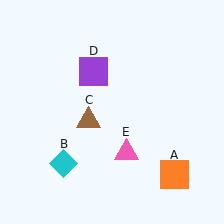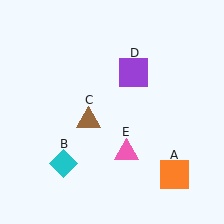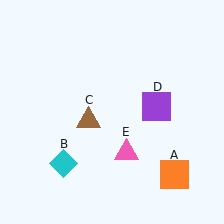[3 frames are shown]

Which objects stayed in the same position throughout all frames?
Orange square (object A) and cyan diamond (object B) and brown triangle (object C) and pink triangle (object E) remained stationary.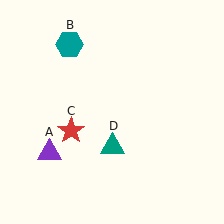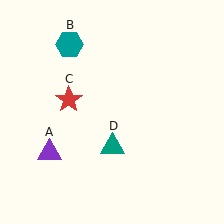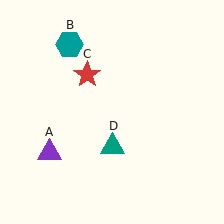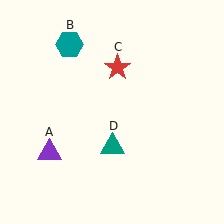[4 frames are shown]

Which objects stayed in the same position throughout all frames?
Purple triangle (object A) and teal hexagon (object B) and teal triangle (object D) remained stationary.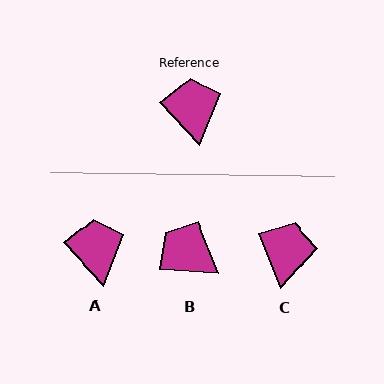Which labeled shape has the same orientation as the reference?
A.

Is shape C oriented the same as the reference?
No, it is off by about 21 degrees.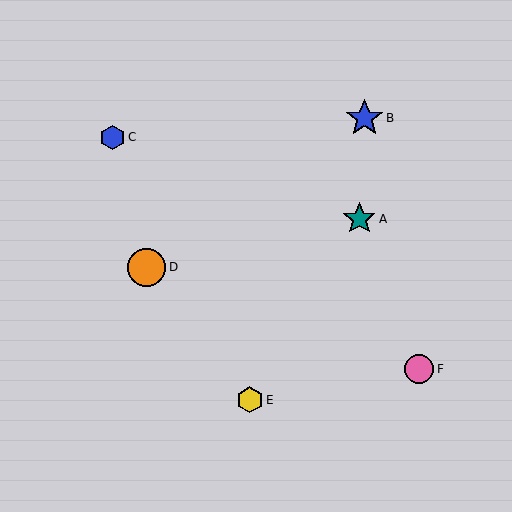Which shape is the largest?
The blue star (labeled B) is the largest.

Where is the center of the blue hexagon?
The center of the blue hexagon is at (113, 137).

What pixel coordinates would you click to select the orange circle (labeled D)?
Click at (147, 267) to select the orange circle D.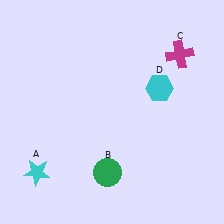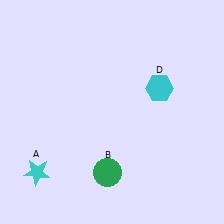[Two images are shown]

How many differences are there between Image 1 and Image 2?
There is 1 difference between the two images.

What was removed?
The magenta cross (C) was removed in Image 2.